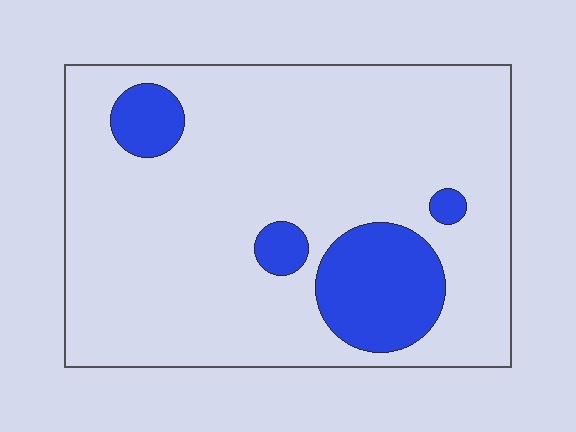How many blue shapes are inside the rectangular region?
4.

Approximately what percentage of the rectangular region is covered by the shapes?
Approximately 15%.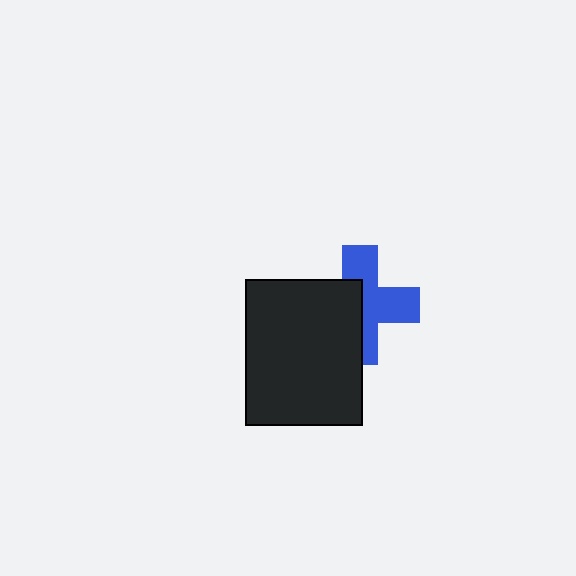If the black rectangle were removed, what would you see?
You would see the complete blue cross.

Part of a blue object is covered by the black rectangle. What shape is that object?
It is a cross.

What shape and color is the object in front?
The object in front is a black rectangle.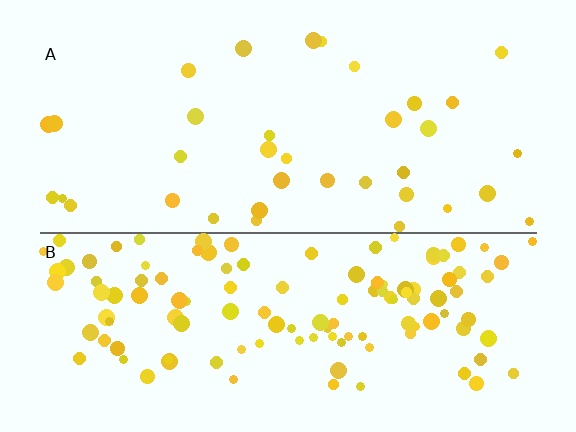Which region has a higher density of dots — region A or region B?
B (the bottom).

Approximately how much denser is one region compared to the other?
Approximately 3.5× — region B over region A.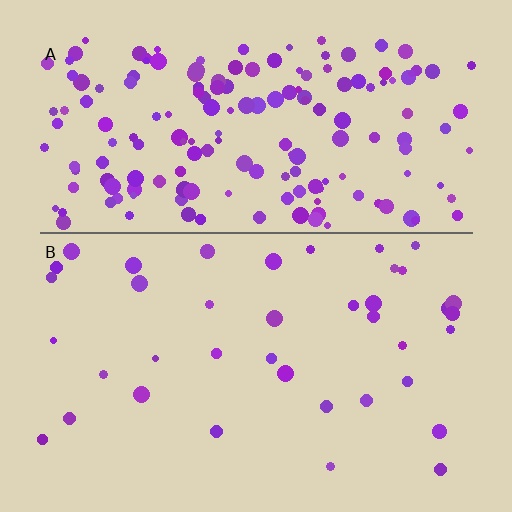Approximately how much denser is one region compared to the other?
Approximately 4.6× — region A over region B.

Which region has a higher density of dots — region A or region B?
A (the top).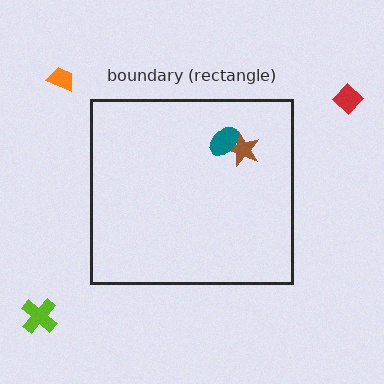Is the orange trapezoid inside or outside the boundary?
Outside.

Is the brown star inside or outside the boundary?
Inside.